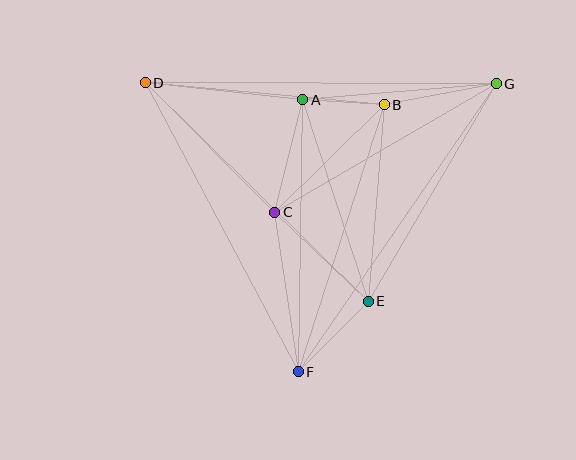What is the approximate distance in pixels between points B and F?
The distance between B and F is approximately 281 pixels.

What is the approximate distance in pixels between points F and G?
The distance between F and G is approximately 350 pixels.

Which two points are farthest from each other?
Points D and G are farthest from each other.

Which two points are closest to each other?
Points A and B are closest to each other.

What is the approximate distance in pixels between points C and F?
The distance between C and F is approximately 162 pixels.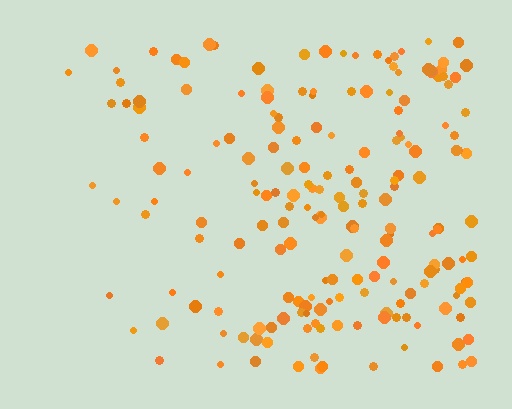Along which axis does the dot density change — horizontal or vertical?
Horizontal.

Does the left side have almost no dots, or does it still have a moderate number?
Still a moderate number, just noticeably fewer than the right.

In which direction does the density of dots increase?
From left to right, with the right side densest.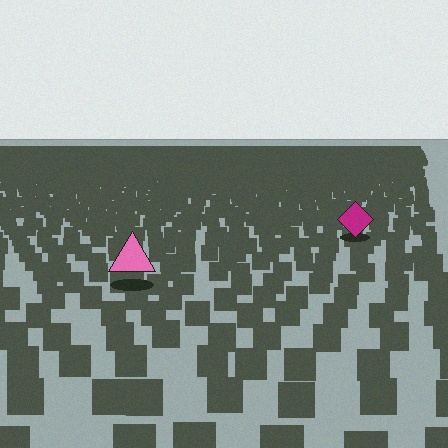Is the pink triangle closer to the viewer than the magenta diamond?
Yes. The pink triangle is closer — you can tell from the texture gradient: the ground texture is coarser near it.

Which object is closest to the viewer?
The pink triangle is closest. The texture marks near it are larger and more spread out.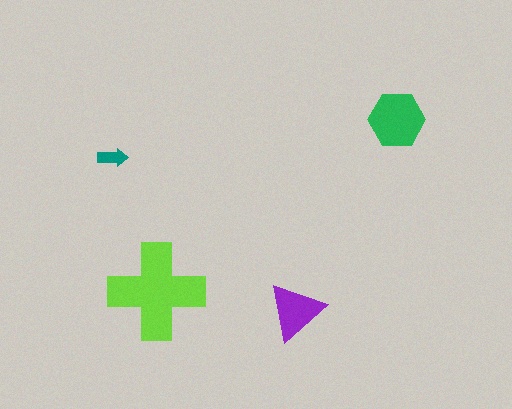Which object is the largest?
The lime cross.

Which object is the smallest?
The teal arrow.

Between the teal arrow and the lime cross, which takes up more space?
The lime cross.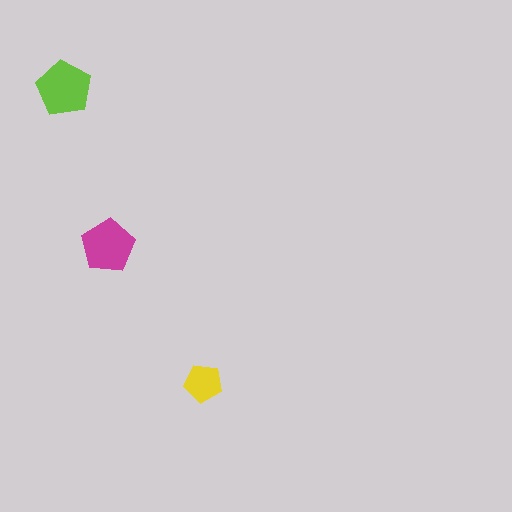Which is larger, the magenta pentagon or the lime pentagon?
The lime one.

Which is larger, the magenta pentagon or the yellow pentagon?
The magenta one.